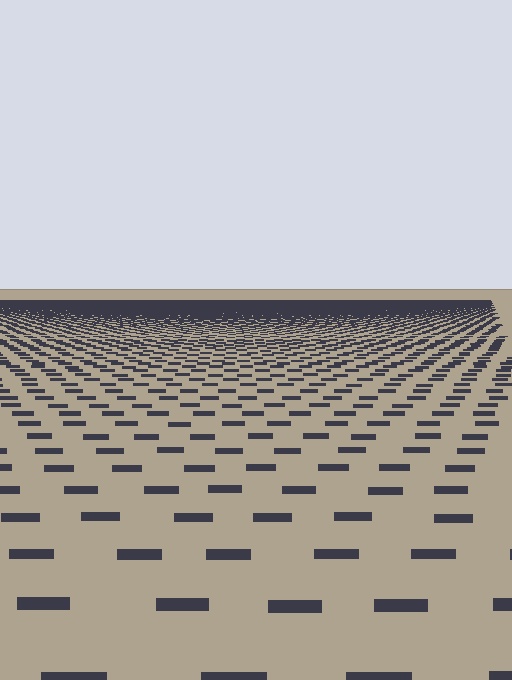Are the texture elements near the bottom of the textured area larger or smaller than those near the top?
Larger. Near the bottom, elements are closer to the viewer and appear at a bigger on-screen size.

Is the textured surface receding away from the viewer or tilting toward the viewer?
The surface is receding away from the viewer. Texture elements get smaller and denser toward the top.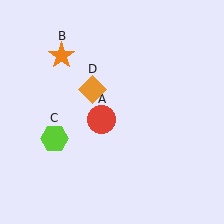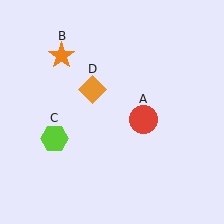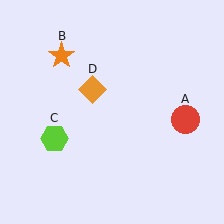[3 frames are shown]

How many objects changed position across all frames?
1 object changed position: red circle (object A).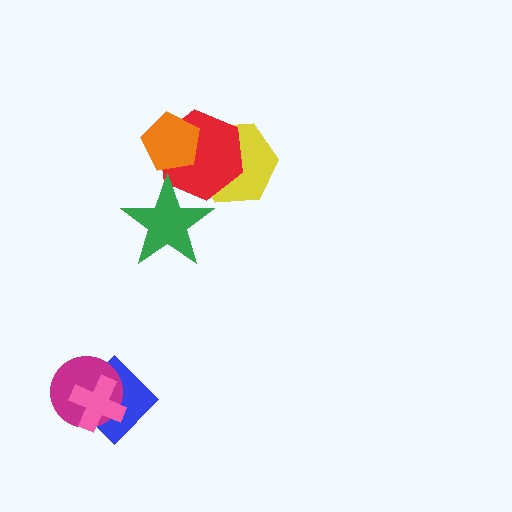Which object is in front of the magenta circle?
The pink cross is in front of the magenta circle.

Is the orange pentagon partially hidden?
No, no other shape covers it.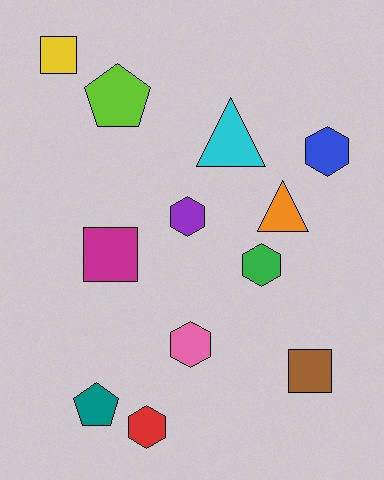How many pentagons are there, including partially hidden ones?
There are 2 pentagons.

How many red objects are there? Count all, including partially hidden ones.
There is 1 red object.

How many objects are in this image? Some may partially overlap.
There are 12 objects.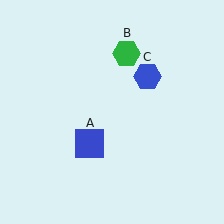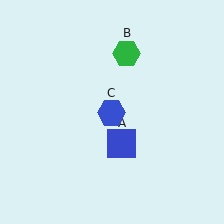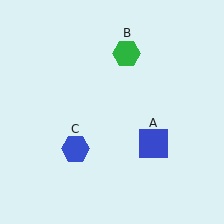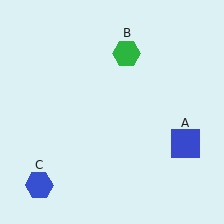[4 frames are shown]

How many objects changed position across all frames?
2 objects changed position: blue square (object A), blue hexagon (object C).